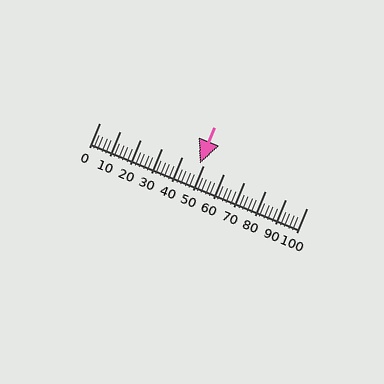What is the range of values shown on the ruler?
The ruler shows values from 0 to 100.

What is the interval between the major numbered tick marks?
The major tick marks are spaced 10 units apart.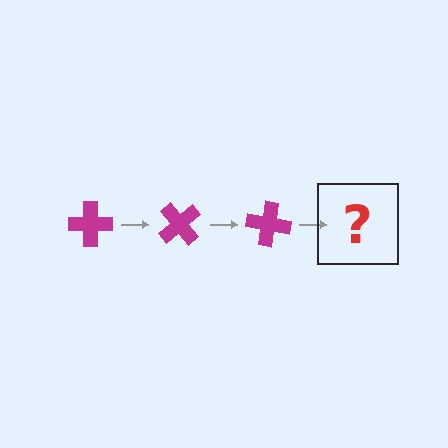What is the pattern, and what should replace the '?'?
The pattern is that the cross rotates 50 degrees each step. The '?' should be a magenta cross rotated 150 degrees.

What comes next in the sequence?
The next element should be a magenta cross rotated 150 degrees.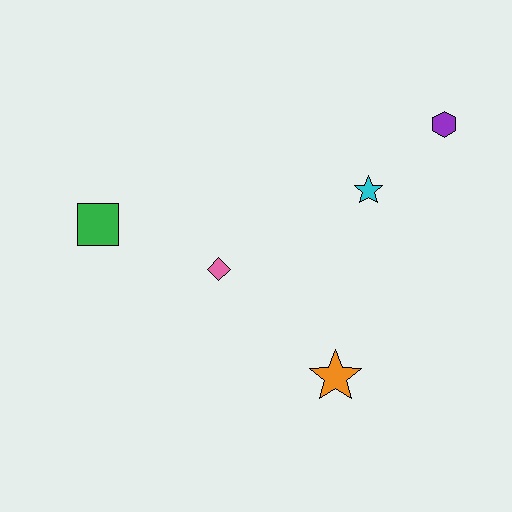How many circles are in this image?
There are no circles.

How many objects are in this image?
There are 5 objects.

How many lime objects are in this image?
There are no lime objects.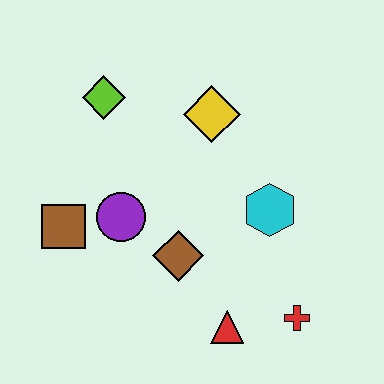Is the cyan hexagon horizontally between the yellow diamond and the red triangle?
No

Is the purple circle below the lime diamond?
Yes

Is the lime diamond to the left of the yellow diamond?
Yes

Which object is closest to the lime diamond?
The yellow diamond is closest to the lime diamond.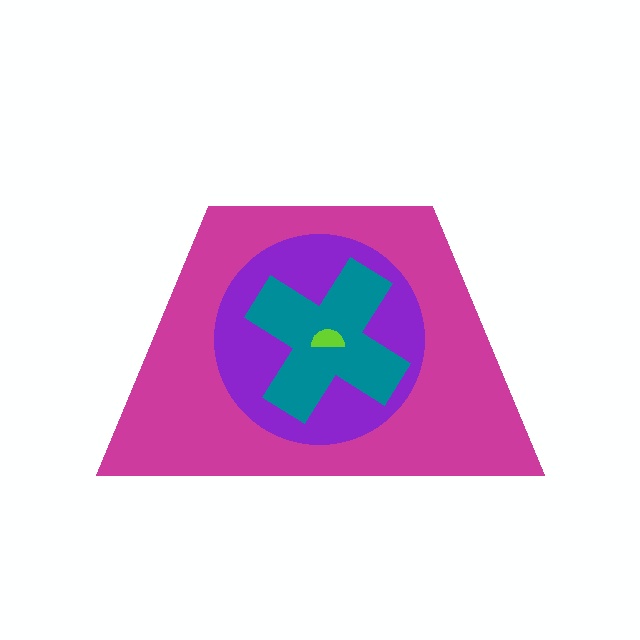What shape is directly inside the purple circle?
The teal cross.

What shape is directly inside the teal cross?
The lime semicircle.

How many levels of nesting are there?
4.